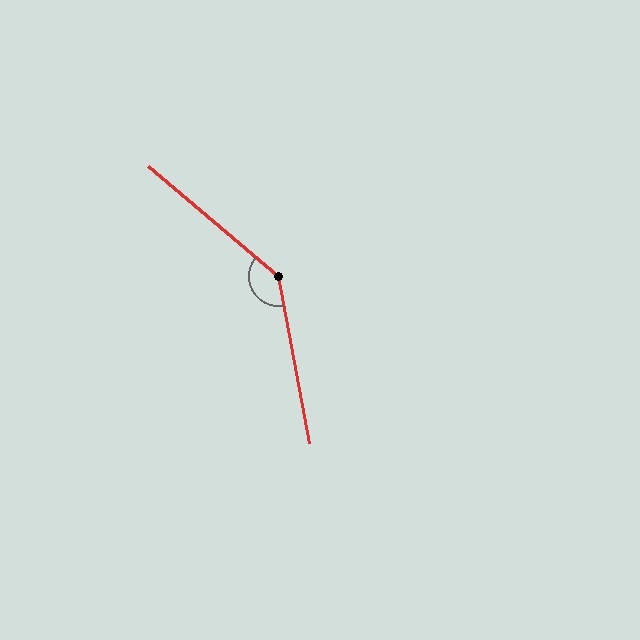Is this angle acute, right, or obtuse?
It is obtuse.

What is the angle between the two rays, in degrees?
Approximately 141 degrees.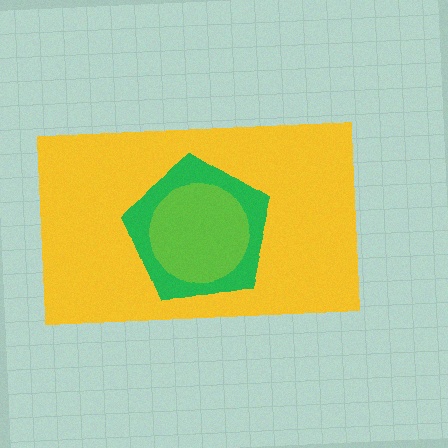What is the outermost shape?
The yellow rectangle.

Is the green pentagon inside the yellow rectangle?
Yes.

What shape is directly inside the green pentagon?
The lime circle.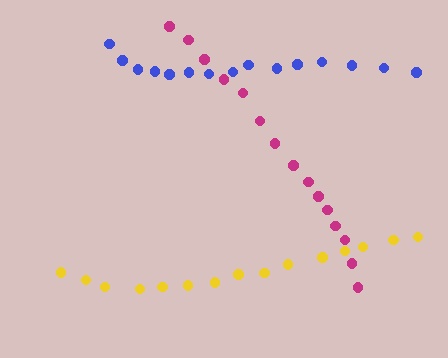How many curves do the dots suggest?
There are 3 distinct paths.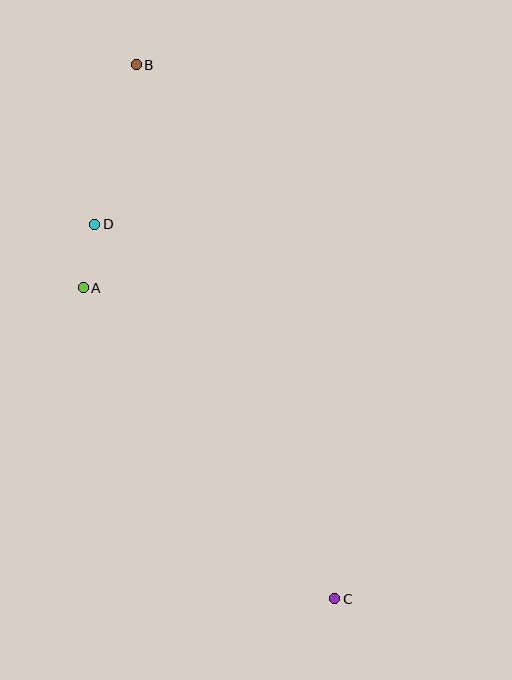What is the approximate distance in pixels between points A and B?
The distance between A and B is approximately 229 pixels.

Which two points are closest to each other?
Points A and D are closest to each other.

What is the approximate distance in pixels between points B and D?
The distance between B and D is approximately 165 pixels.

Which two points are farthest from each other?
Points B and C are farthest from each other.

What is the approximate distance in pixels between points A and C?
The distance between A and C is approximately 400 pixels.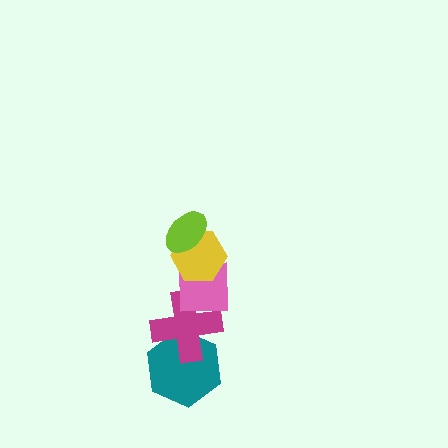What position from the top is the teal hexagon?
The teal hexagon is 5th from the top.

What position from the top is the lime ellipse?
The lime ellipse is 1st from the top.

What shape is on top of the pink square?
The yellow hexagon is on top of the pink square.